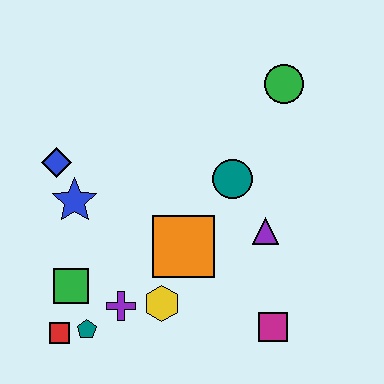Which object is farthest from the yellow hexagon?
The green circle is farthest from the yellow hexagon.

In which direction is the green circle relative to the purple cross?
The green circle is above the purple cross.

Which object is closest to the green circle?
The teal circle is closest to the green circle.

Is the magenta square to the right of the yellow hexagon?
Yes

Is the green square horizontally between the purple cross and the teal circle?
No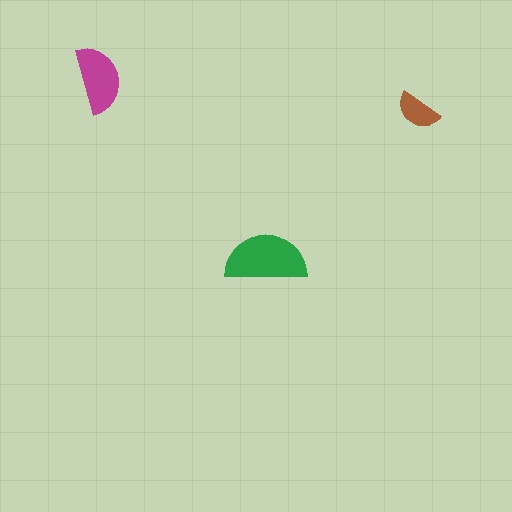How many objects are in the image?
There are 3 objects in the image.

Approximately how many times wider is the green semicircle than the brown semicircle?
About 2 times wider.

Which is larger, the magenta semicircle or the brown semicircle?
The magenta one.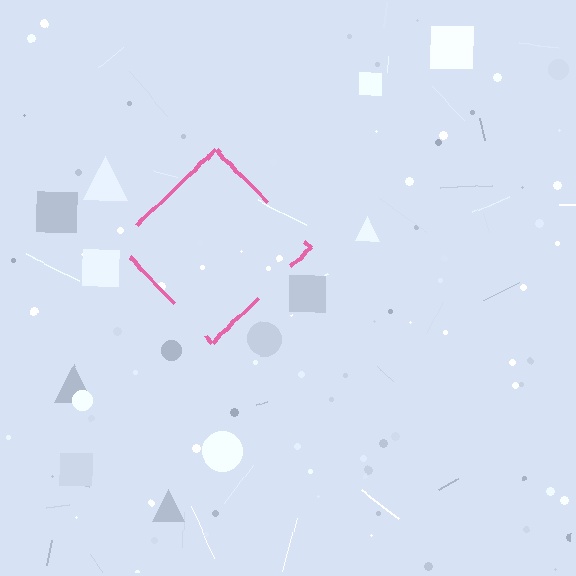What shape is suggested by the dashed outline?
The dashed outline suggests a diamond.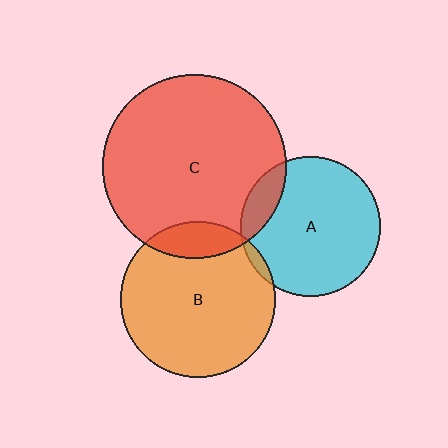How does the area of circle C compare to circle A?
Approximately 1.7 times.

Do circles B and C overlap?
Yes.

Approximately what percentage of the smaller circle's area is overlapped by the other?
Approximately 15%.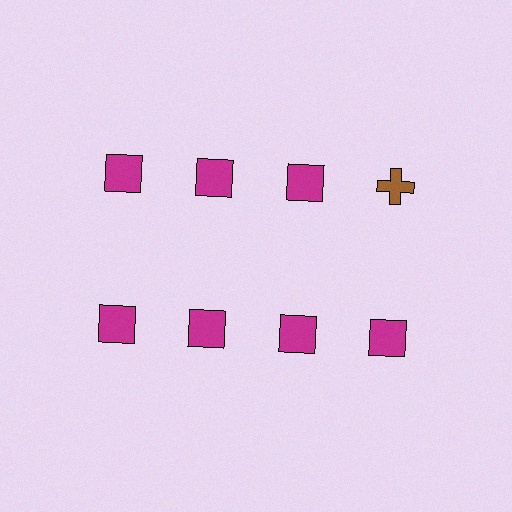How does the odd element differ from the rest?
It differs in both color (brown instead of magenta) and shape (cross instead of square).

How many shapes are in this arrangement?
There are 8 shapes arranged in a grid pattern.